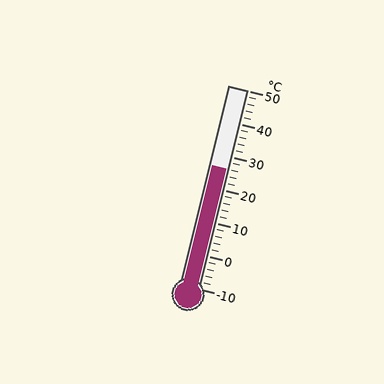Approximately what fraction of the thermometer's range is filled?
The thermometer is filled to approximately 60% of its range.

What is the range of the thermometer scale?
The thermometer scale ranges from -10°C to 50°C.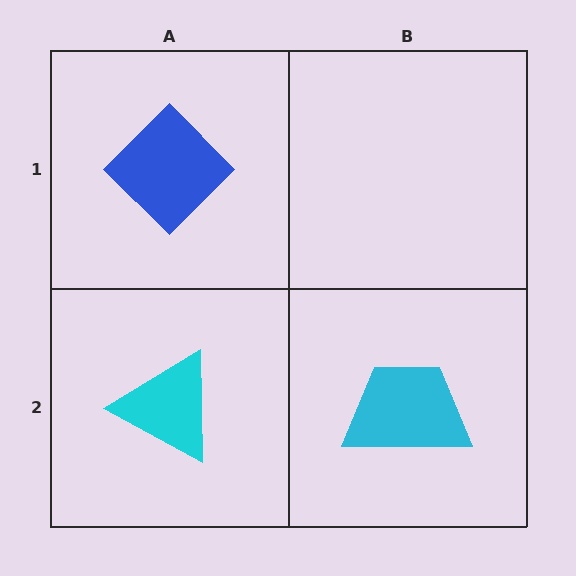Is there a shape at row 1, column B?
No, that cell is empty.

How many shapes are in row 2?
2 shapes.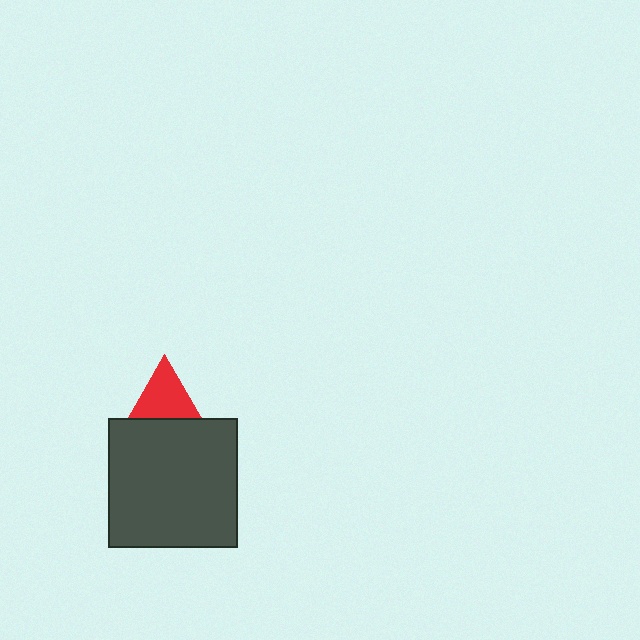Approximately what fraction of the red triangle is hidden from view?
Roughly 39% of the red triangle is hidden behind the dark gray rectangle.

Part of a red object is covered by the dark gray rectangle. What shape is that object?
It is a triangle.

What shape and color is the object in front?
The object in front is a dark gray rectangle.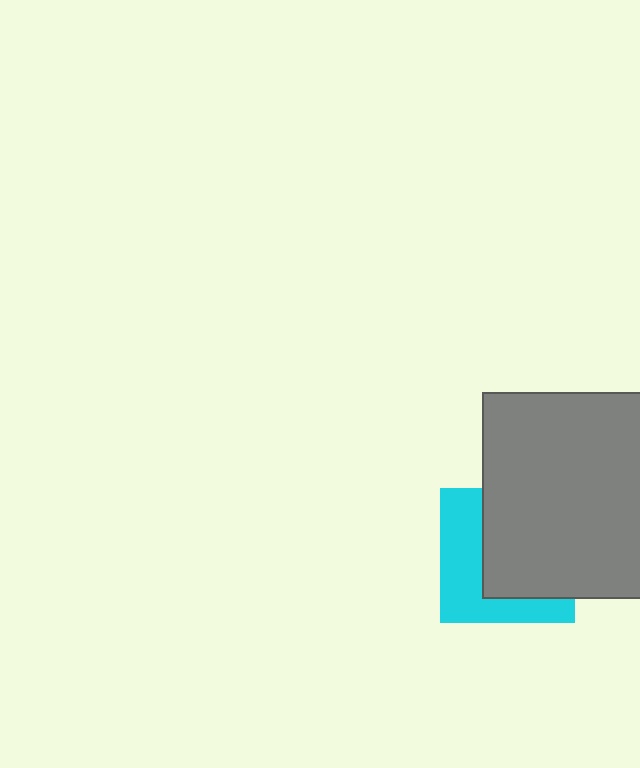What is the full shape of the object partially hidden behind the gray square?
The partially hidden object is a cyan square.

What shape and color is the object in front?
The object in front is a gray square.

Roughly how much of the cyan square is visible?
A small part of it is visible (roughly 43%).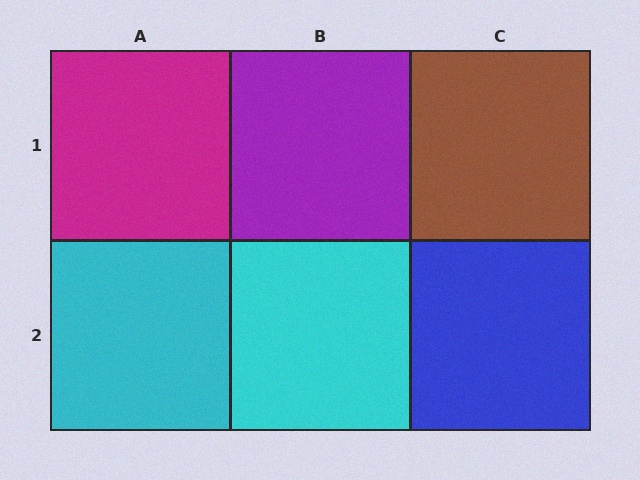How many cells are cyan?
2 cells are cyan.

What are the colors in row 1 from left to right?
Magenta, purple, brown.